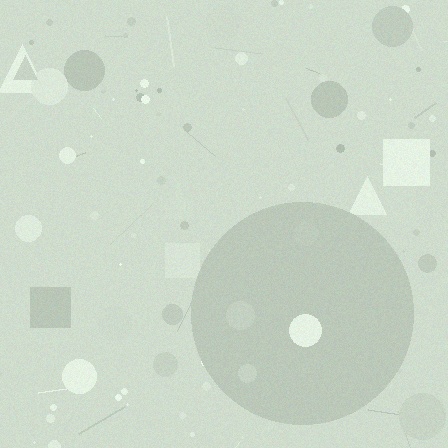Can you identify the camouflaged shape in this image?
The camouflaged shape is a circle.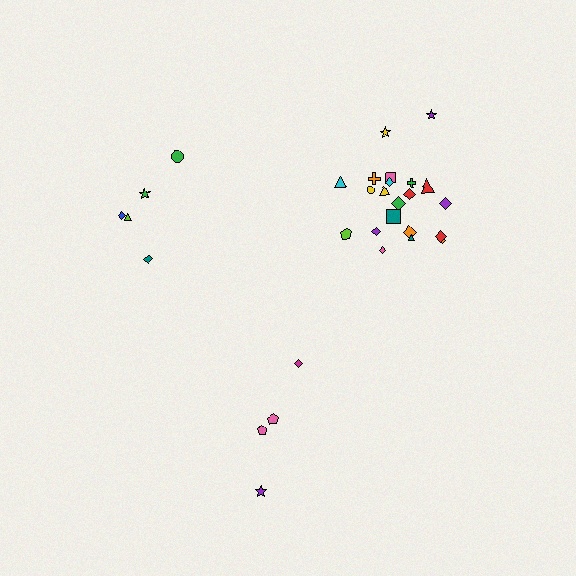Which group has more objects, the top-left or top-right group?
The top-right group.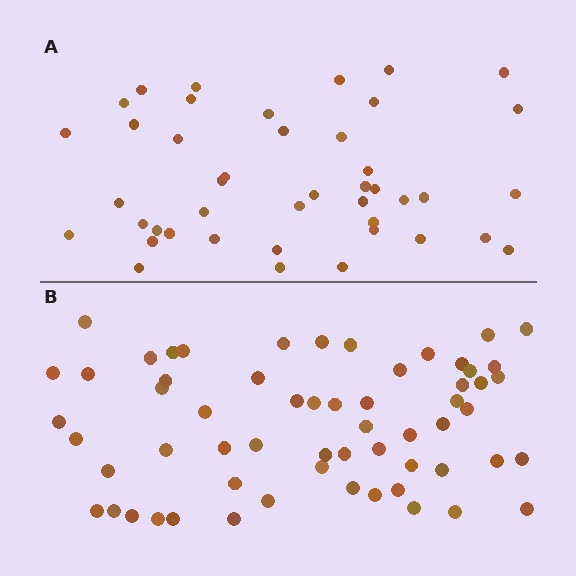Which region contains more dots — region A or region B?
Region B (the bottom region) has more dots.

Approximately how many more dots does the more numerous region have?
Region B has approximately 15 more dots than region A.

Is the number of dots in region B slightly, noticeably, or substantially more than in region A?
Region B has noticeably more, but not dramatically so. The ratio is roughly 1.4 to 1.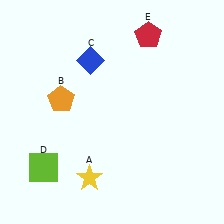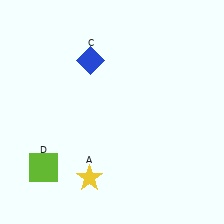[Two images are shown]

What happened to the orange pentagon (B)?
The orange pentagon (B) was removed in Image 2. It was in the top-left area of Image 1.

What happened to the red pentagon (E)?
The red pentagon (E) was removed in Image 2. It was in the top-right area of Image 1.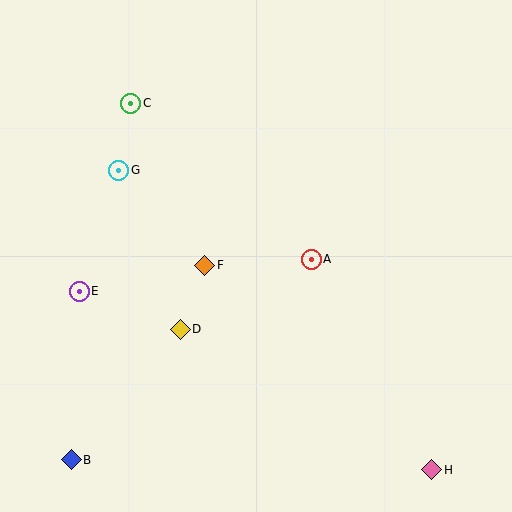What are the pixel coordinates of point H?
Point H is at (432, 470).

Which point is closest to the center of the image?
Point F at (205, 265) is closest to the center.